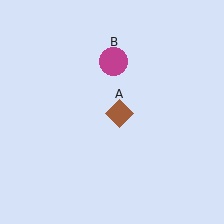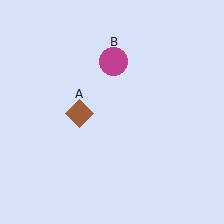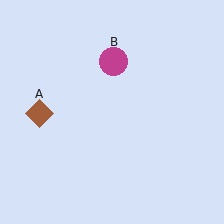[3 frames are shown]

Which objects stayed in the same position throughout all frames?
Magenta circle (object B) remained stationary.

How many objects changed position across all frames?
1 object changed position: brown diamond (object A).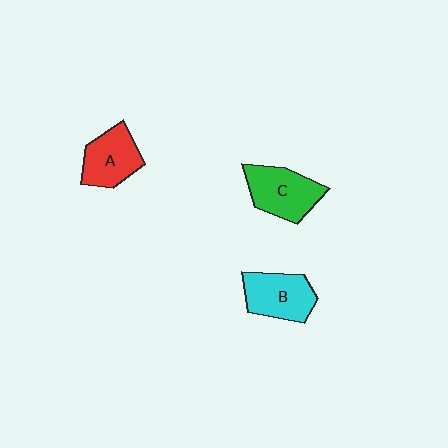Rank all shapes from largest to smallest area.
From largest to smallest: C (green), B (cyan), A (red).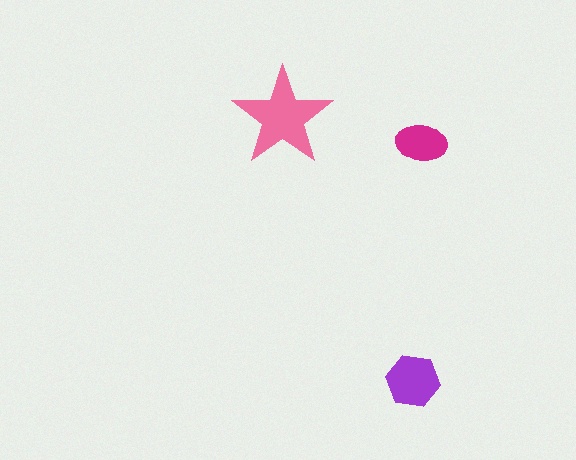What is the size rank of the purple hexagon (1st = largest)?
2nd.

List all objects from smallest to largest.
The magenta ellipse, the purple hexagon, the pink star.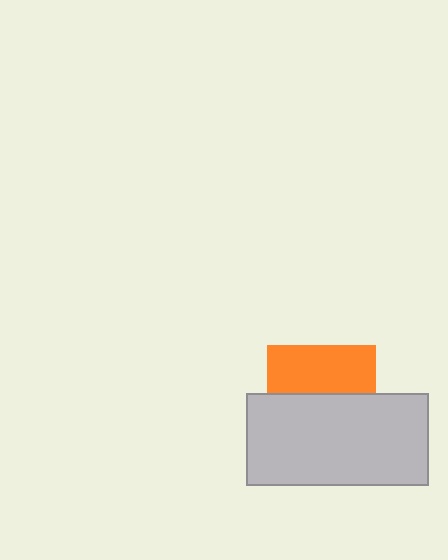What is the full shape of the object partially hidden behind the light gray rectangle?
The partially hidden object is an orange square.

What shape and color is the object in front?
The object in front is a light gray rectangle.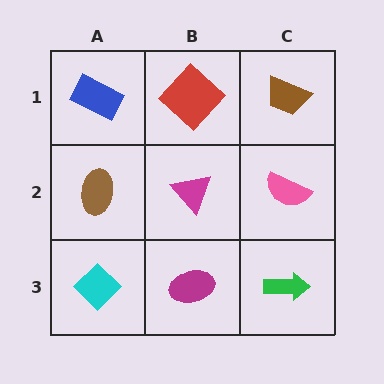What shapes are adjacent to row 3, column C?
A pink semicircle (row 2, column C), a magenta ellipse (row 3, column B).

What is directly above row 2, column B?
A red diamond.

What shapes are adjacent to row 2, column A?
A blue rectangle (row 1, column A), a cyan diamond (row 3, column A), a magenta triangle (row 2, column B).